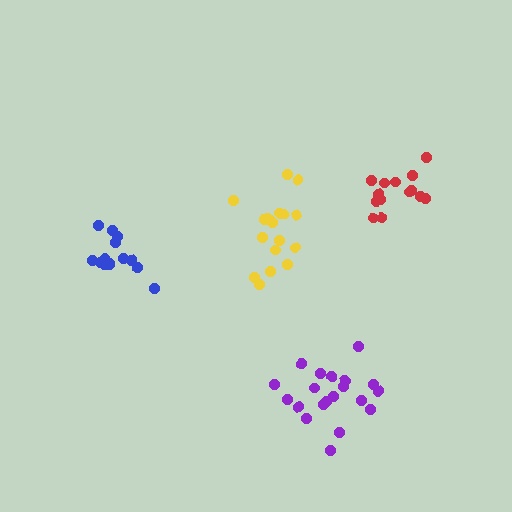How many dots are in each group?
Group 1: 20 dots, Group 2: 14 dots, Group 3: 14 dots, Group 4: 17 dots (65 total).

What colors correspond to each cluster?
The clusters are colored: purple, red, blue, yellow.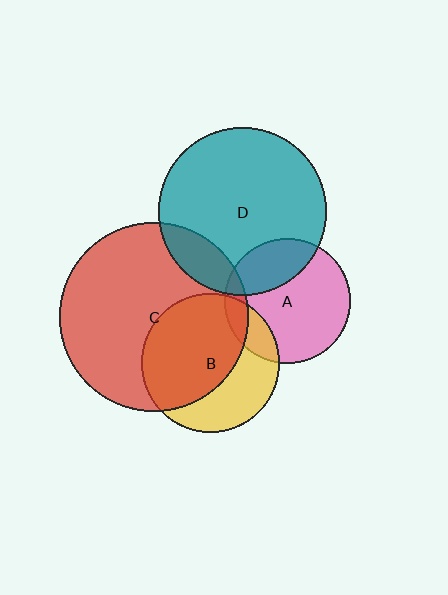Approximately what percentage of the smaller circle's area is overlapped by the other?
Approximately 10%.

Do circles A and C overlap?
Yes.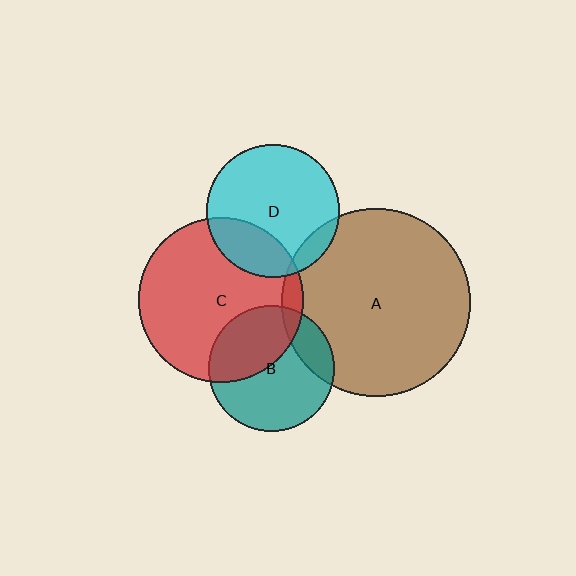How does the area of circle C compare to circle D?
Approximately 1.5 times.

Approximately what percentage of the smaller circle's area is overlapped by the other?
Approximately 15%.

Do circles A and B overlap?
Yes.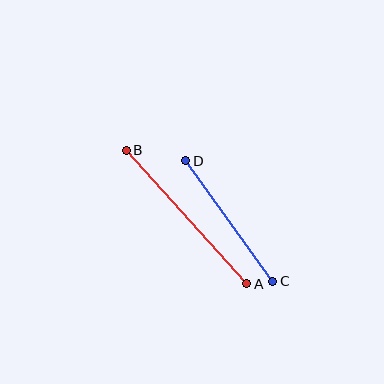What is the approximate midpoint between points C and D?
The midpoint is at approximately (229, 221) pixels.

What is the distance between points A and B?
The distance is approximately 180 pixels.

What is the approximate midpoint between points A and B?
The midpoint is at approximately (187, 217) pixels.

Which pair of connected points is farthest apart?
Points A and B are farthest apart.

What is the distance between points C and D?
The distance is approximately 148 pixels.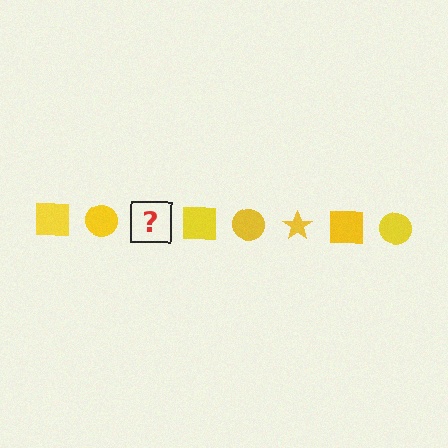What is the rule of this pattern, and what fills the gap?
The rule is that the pattern cycles through square, circle, star shapes in yellow. The gap should be filled with a yellow star.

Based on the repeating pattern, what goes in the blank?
The blank should be a yellow star.